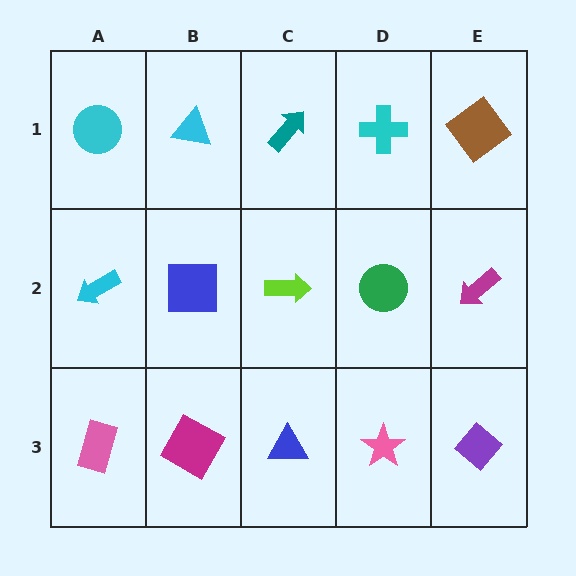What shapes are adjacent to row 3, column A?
A cyan arrow (row 2, column A), a magenta square (row 3, column B).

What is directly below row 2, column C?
A blue triangle.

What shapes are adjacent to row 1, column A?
A cyan arrow (row 2, column A), a cyan triangle (row 1, column B).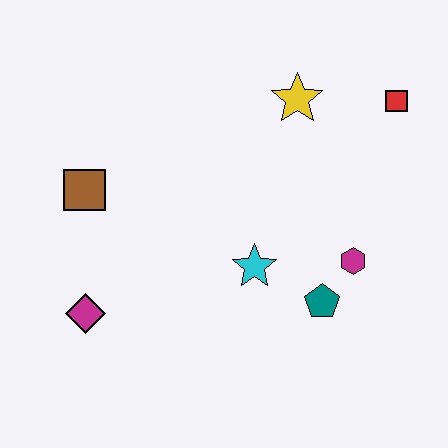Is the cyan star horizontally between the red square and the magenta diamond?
Yes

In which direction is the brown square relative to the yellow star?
The brown square is to the left of the yellow star.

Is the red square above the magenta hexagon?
Yes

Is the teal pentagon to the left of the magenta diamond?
No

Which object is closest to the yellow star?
The red square is closest to the yellow star.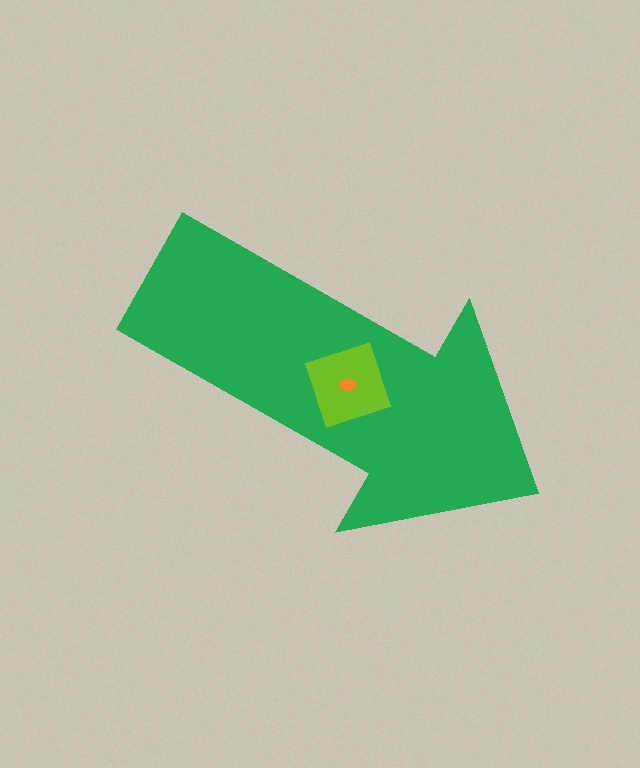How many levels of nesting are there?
3.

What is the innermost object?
The orange ellipse.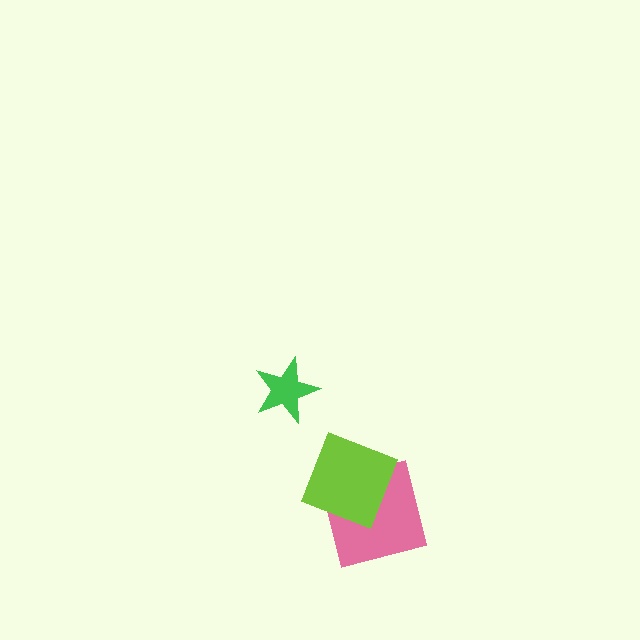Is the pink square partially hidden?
Yes, it is partially covered by another shape.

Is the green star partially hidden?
No, no other shape covers it.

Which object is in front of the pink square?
The lime square is in front of the pink square.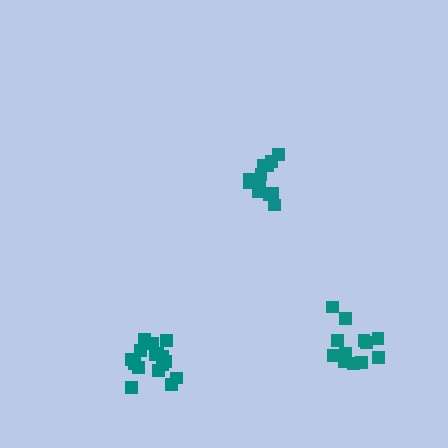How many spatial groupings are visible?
There are 3 spatial groupings.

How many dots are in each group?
Group 1: 12 dots, Group 2: 16 dots, Group 3: 12 dots (40 total).